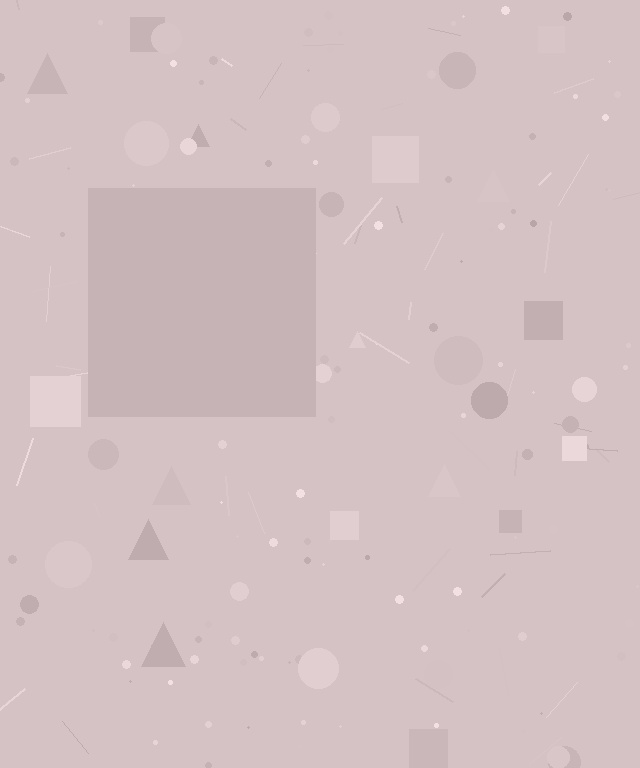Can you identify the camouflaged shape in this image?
The camouflaged shape is a square.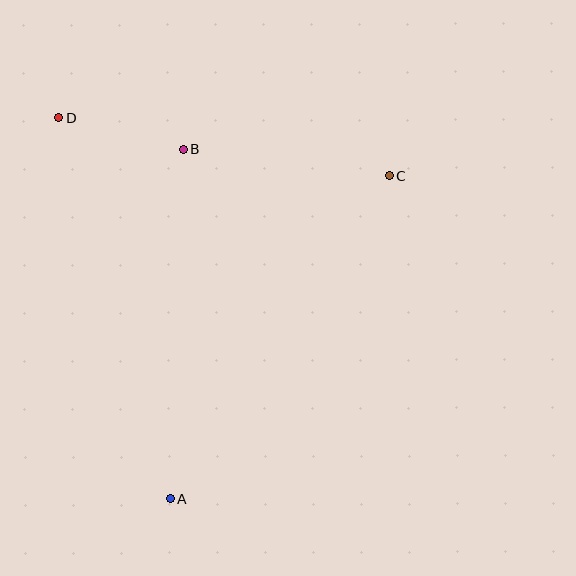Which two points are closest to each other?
Points B and D are closest to each other.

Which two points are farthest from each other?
Points A and D are farthest from each other.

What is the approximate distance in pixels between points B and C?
The distance between B and C is approximately 207 pixels.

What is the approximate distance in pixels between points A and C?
The distance between A and C is approximately 391 pixels.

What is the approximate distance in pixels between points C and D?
The distance between C and D is approximately 335 pixels.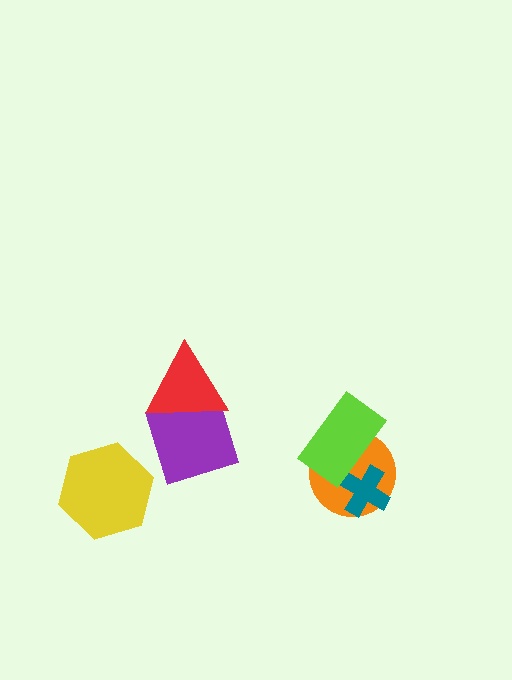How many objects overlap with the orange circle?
2 objects overlap with the orange circle.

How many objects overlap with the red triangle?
1 object overlaps with the red triangle.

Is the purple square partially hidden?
Yes, it is partially covered by another shape.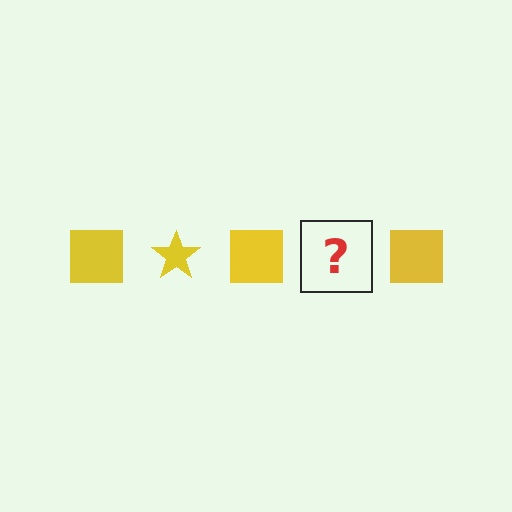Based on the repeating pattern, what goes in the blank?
The blank should be a yellow star.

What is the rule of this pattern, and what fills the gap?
The rule is that the pattern cycles through square, star shapes in yellow. The gap should be filled with a yellow star.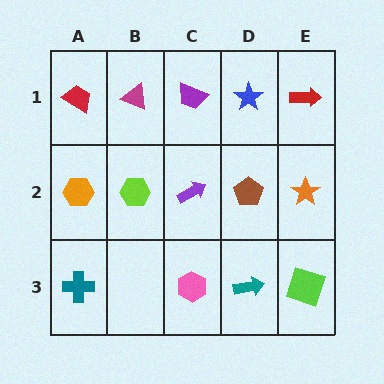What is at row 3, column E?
A lime square.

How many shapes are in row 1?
5 shapes.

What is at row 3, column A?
A teal cross.